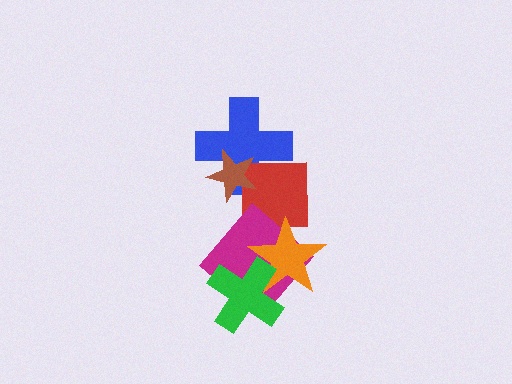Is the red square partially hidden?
Yes, it is partially covered by another shape.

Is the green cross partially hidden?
No, no other shape covers it.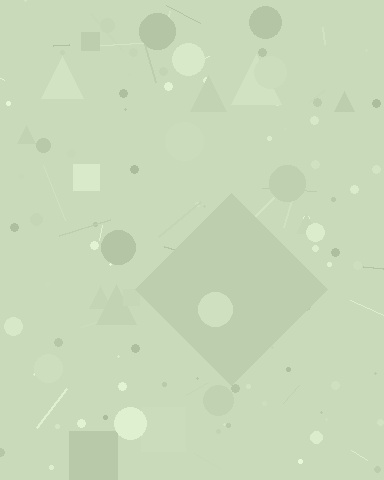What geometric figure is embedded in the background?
A diamond is embedded in the background.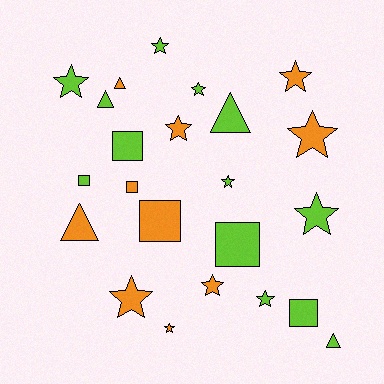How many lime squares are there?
There are 4 lime squares.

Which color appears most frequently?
Lime, with 13 objects.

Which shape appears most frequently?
Star, with 12 objects.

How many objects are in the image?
There are 23 objects.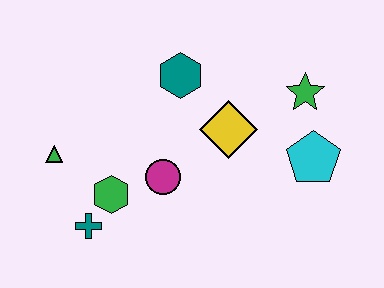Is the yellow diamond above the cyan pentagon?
Yes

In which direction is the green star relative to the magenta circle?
The green star is to the right of the magenta circle.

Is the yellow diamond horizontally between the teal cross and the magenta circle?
No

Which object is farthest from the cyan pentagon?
The green triangle is farthest from the cyan pentagon.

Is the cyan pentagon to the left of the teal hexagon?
No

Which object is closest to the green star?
The cyan pentagon is closest to the green star.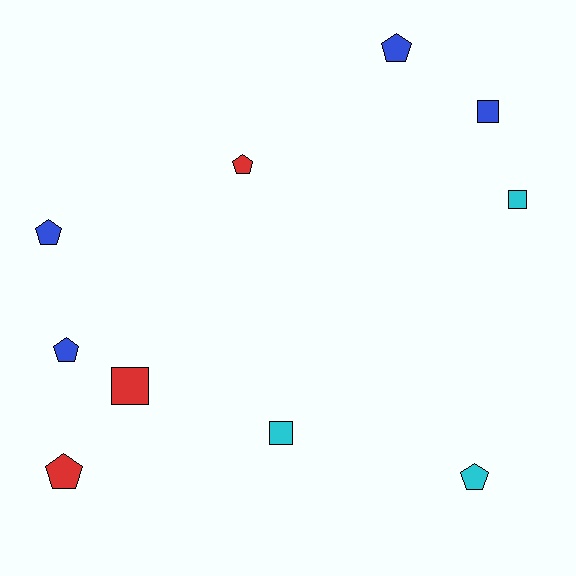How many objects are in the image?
There are 10 objects.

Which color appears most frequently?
Blue, with 4 objects.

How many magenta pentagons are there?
There are no magenta pentagons.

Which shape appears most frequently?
Pentagon, with 6 objects.